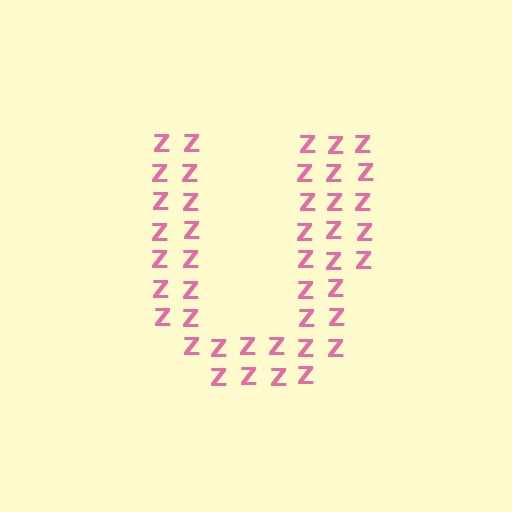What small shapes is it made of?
It is made of small letter Z's.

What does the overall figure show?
The overall figure shows the letter U.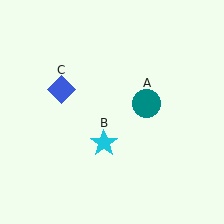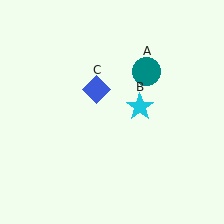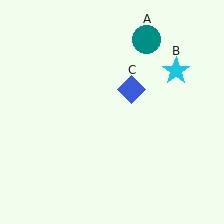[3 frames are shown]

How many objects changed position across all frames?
3 objects changed position: teal circle (object A), cyan star (object B), blue diamond (object C).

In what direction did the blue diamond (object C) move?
The blue diamond (object C) moved right.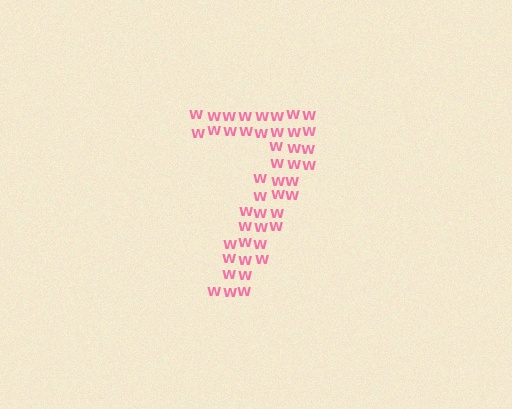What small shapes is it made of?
It is made of small letter W's.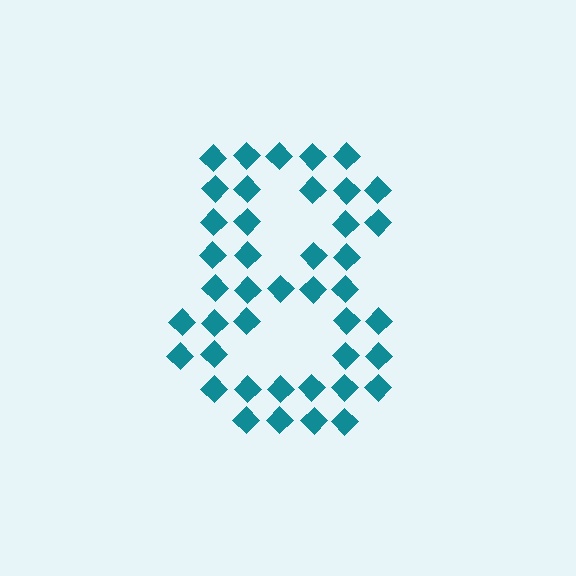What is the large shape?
The large shape is the digit 8.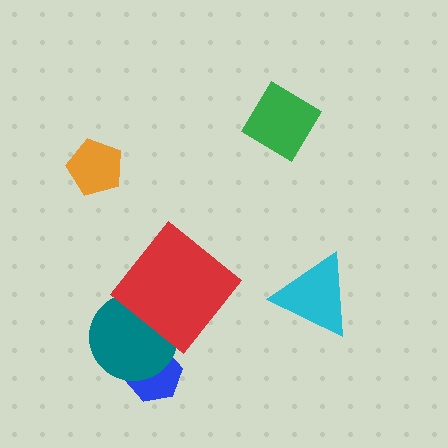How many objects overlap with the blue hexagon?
1 object overlaps with the blue hexagon.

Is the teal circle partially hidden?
Yes, it is partially covered by another shape.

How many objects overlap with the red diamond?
1 object overlaps with the red diamond.